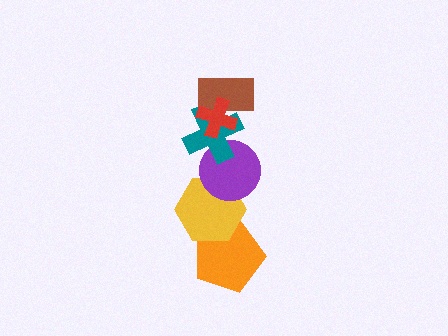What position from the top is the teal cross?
The teal cross is 3rd from the top.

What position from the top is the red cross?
The red cross is 1st from the top.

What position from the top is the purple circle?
The purple circle is 4th from the top.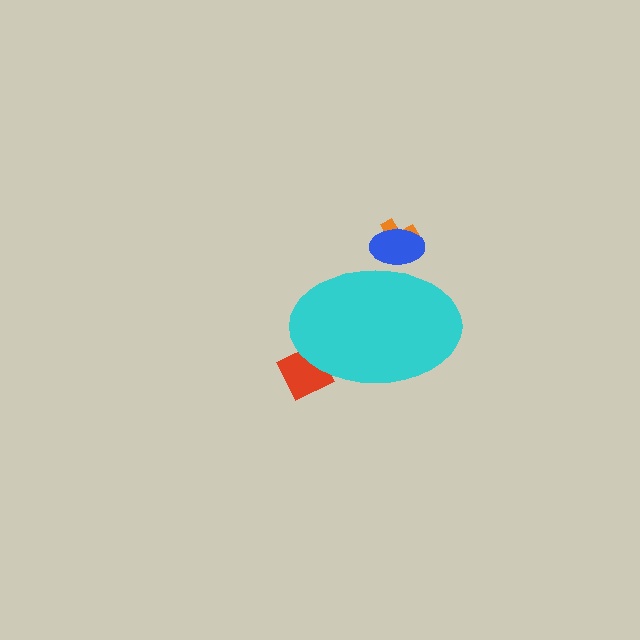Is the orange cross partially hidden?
Yes, the orange cross is partially hidden behind the cyan ellipse.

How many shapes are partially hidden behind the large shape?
3 shapes are partially hidden.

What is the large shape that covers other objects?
A cyan ellipse.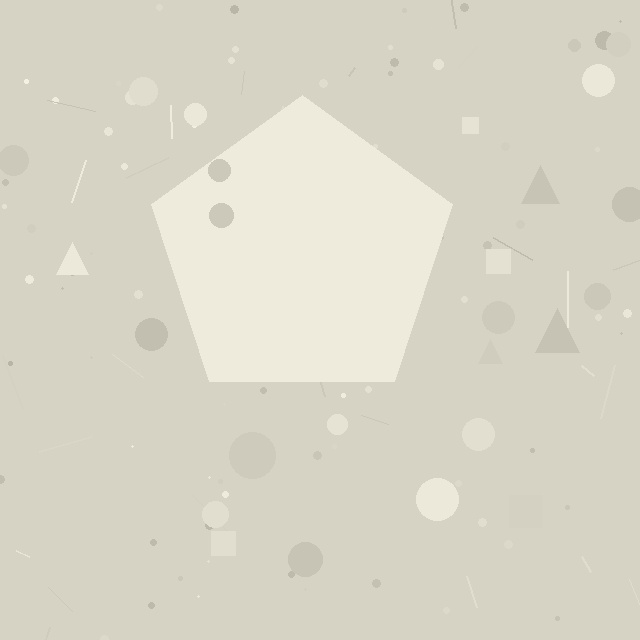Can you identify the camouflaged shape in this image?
The camouflaged shape is a pentagon.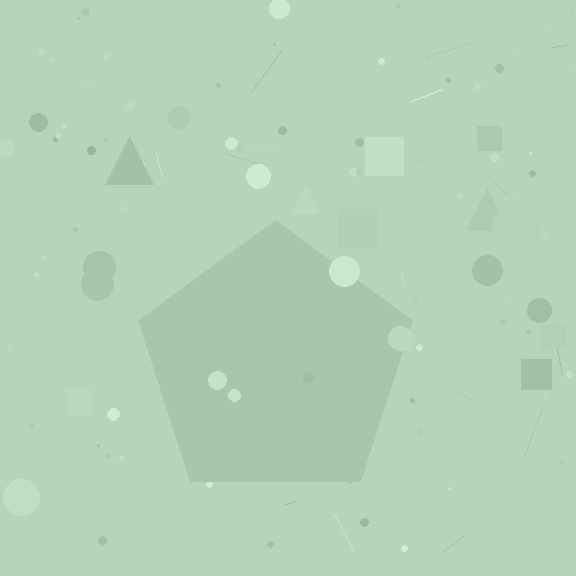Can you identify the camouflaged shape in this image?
The camouflaged shape is a pentagon.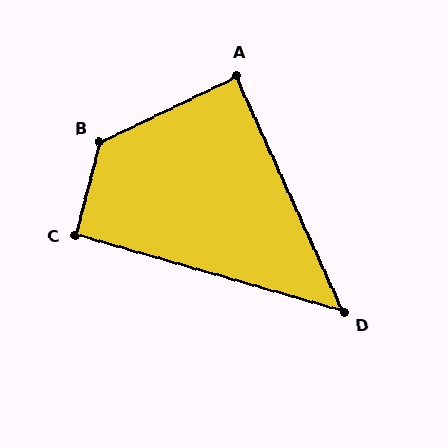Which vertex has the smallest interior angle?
D, at approximately 50 degrees.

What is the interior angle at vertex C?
Approximately 91 degrees (approximately right).